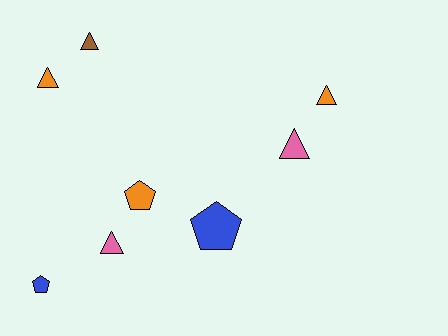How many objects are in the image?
There are 8 objects.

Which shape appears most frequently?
Triangle, with 5 objects.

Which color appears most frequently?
Orange, with 3 objects.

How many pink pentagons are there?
There are no pink pentagons.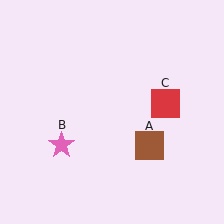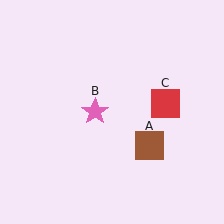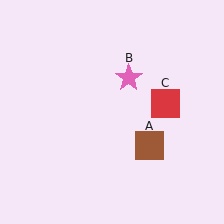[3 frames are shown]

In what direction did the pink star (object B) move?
The pink star (object B) moved up and to the right.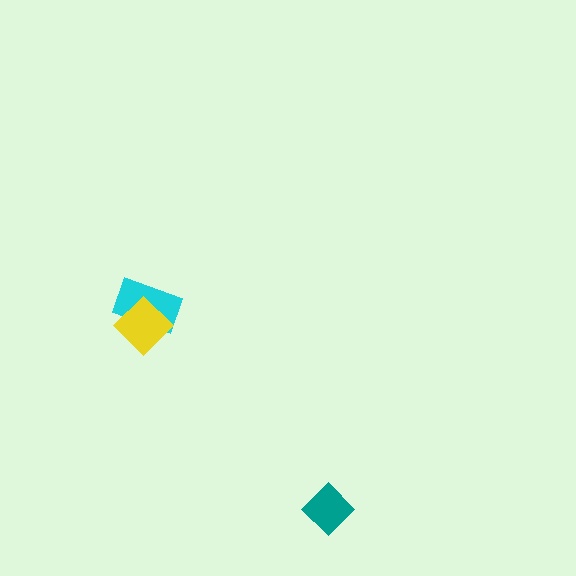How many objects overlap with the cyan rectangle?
1 object overlaps with the cyan rectangle.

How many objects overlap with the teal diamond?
0 objects overlap with the teal diamond.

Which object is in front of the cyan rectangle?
The yellow diamond is in front of the cyan rectangle.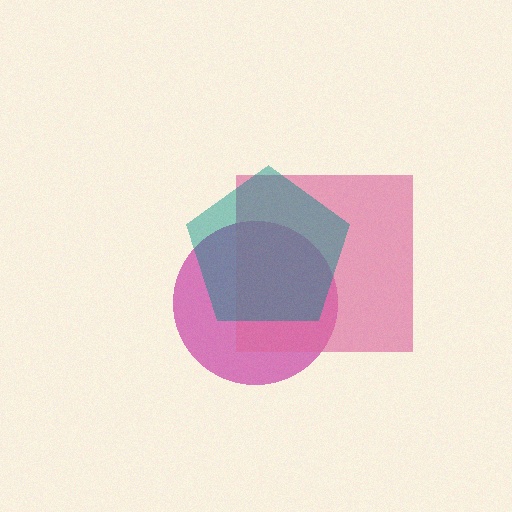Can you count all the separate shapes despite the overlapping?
Yes, there are 3 separate shapes.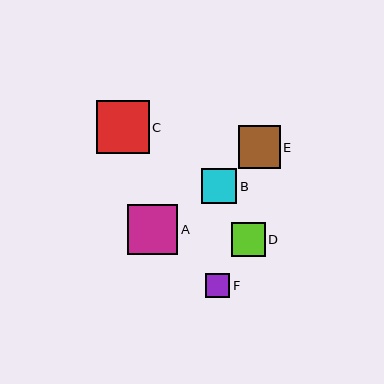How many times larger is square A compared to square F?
Square A is approximately 2.1 times the size of square F.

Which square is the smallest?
Square F is the smallest with a size of approximately 24 pixels.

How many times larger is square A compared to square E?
Square A is approximately 1.2 times the size of square E.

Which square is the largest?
Square C is the largest with a size of approximately 53 pixels.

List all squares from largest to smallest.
From largest to smallest: C, A, E, B, D, F.